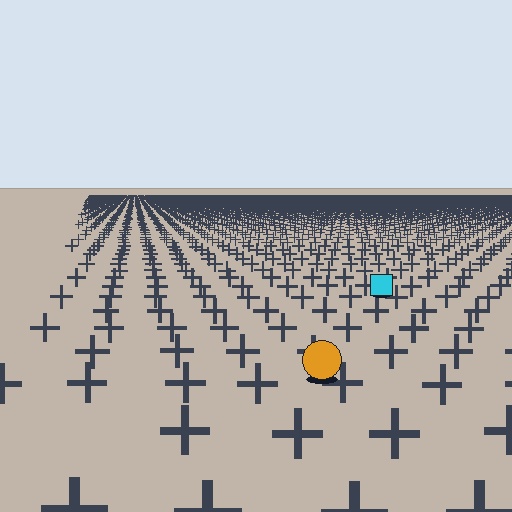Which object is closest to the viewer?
The orange circle is closest. The texture marks near it are larger and more spread out.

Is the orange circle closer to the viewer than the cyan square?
Yes. The orange circle is closer — you can tell from the texture gradient: the ground texture is coarser near it.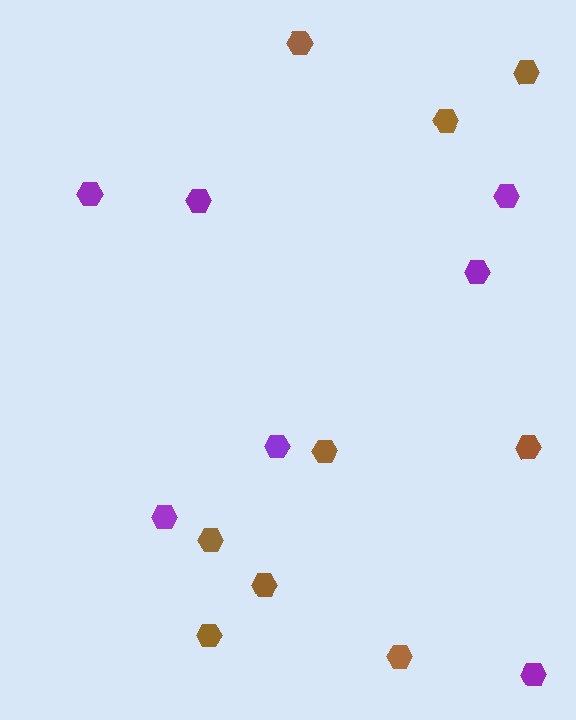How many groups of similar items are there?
There are 2 groups: one group of purple hexagons (7) and one group of brown hexagons (9).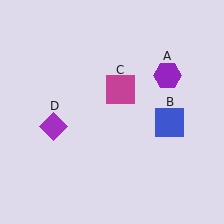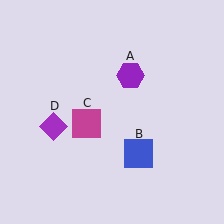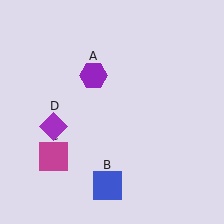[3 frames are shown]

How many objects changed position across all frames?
3 objects changed position: purple hexagon (object A), blue square (object B), magenta square (object C).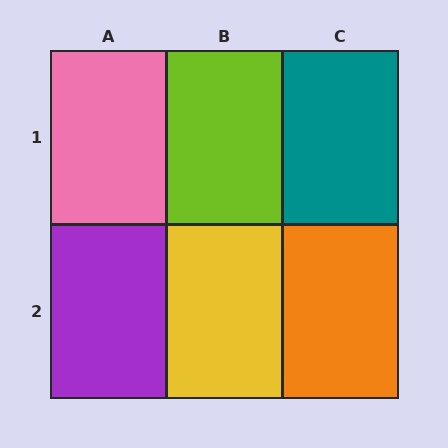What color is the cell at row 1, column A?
Pink.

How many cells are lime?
1 cell is lime.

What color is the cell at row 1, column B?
Lime.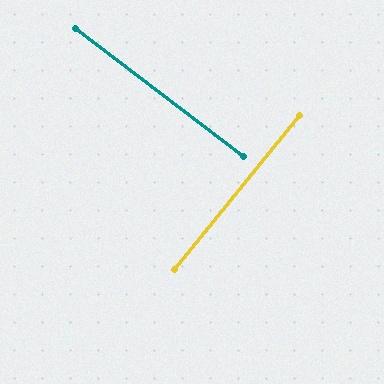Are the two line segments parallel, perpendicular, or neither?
Perpendicular — they meet at approximately 89°.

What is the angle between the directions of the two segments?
Approximately 89 degrees.